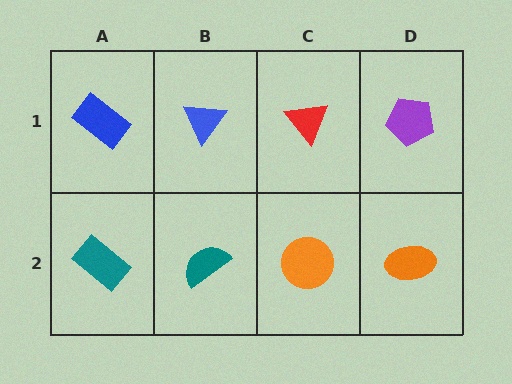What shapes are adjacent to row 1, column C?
An orange circle (row 2, column C), a blue triangle (row 1, column B), a purple pentagon (row 1, column D).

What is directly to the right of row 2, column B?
An orange circle.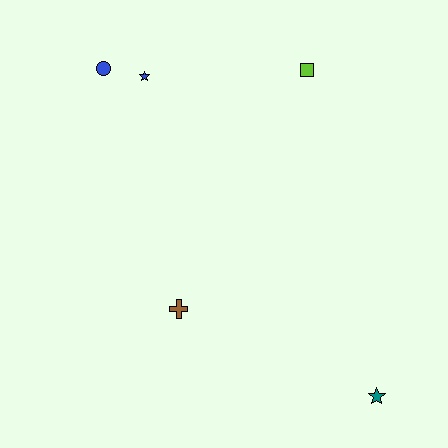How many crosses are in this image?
There is 1 cross.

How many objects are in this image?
There are 5 objects.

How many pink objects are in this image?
There are no pink objects.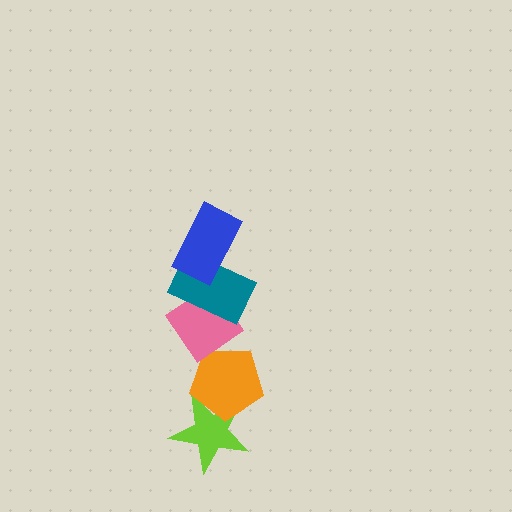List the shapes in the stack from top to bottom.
From top to bottom: the blue rectangle, the teal rectangle, the pink diamond, the orange pentagon, the lime star.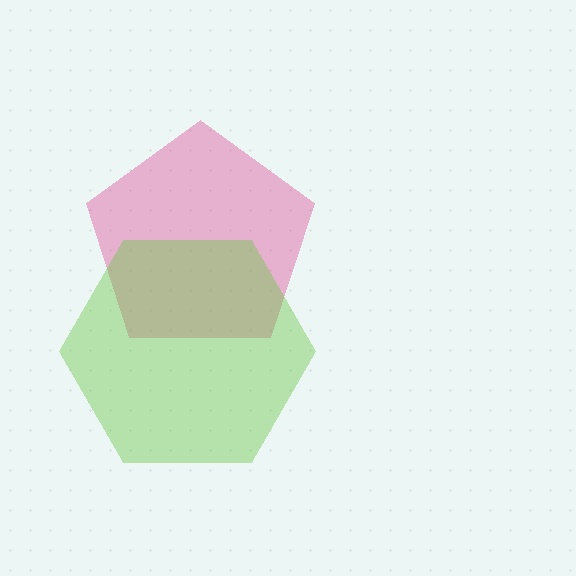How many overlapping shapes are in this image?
There are 2 overlapping shapes in the image.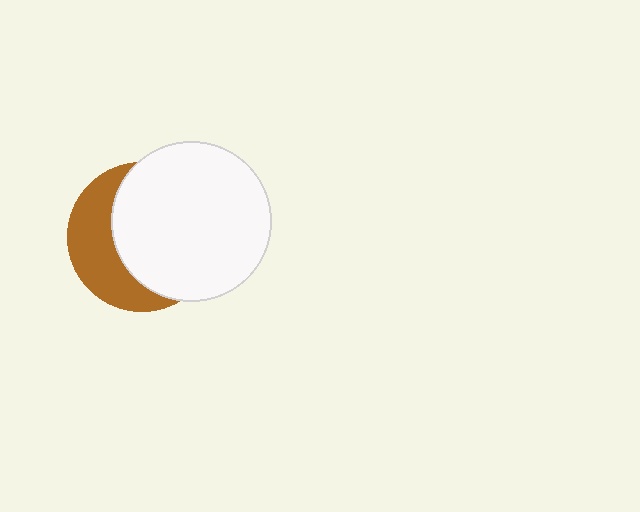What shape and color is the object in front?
The object in front is a white circle.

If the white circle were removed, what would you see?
You would see the complete brown circle.